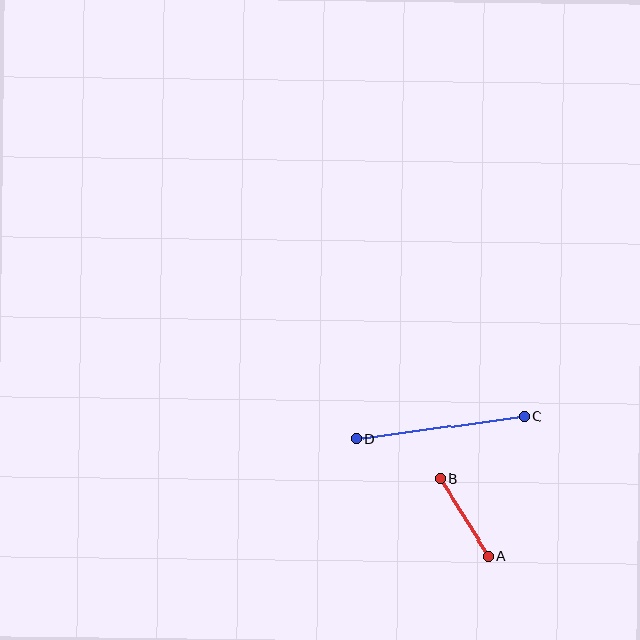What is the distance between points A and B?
The distance is approximately 91 pixels.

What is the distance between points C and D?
The distance is approximately 170 pixels.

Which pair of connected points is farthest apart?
Points C and D are farthest apart.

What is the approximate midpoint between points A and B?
The midpoint is at approximately (465, 517) pixels.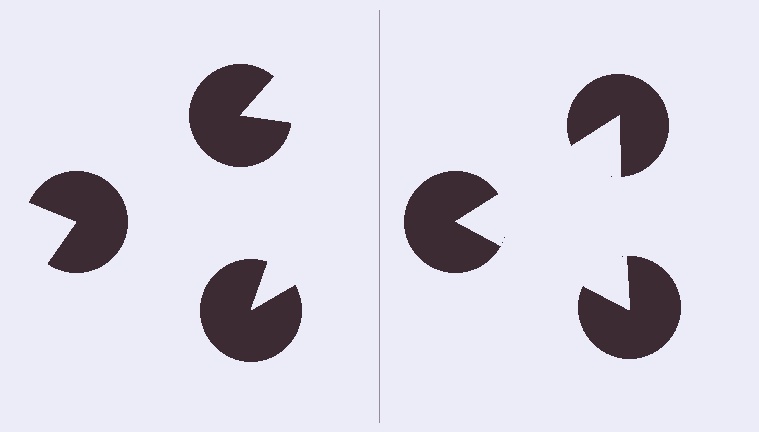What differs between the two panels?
The pac-man discs are positioned identically on both sides; only the wedge orientations differ. On the right they align to a triangle; on the left they are misaligned.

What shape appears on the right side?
An illusory triangle.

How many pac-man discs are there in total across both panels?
6 — 3 on each side.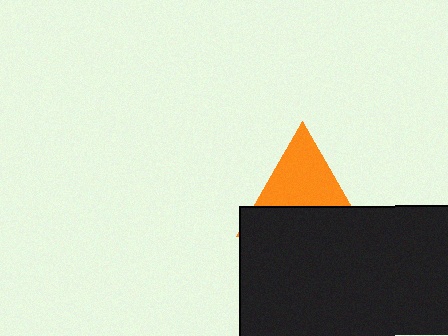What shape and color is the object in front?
The object in front is a black rectangle.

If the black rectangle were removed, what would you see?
You would see the complete orange triangle.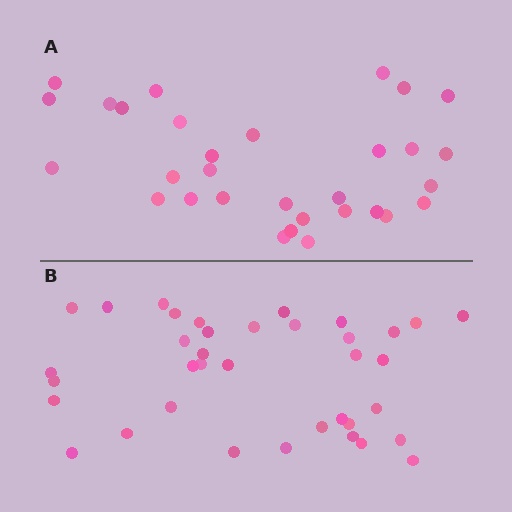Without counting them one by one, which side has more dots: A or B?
Region B (the bottom region) has more dots.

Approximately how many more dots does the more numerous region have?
Region B has about 6 more dots than region A.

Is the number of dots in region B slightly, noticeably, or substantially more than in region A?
Region B has only slightly more — the two regions are fairly close. The ratio is roughly 1.2 to 1.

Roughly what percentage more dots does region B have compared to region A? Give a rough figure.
About 20% more.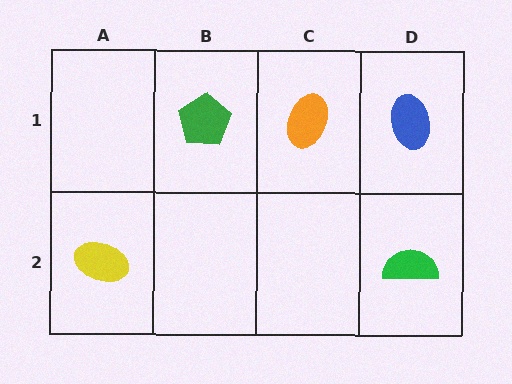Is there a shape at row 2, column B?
No, that cell is empty.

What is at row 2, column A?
A yellow ellipse.